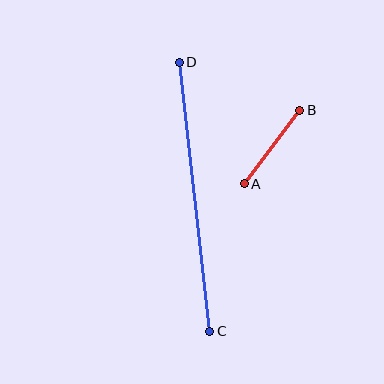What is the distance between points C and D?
The distance is approximately 271 pixels.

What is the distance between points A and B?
The distance is approximately 92 pixels.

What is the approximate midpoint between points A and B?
The midpoint is at approximately (272, 147) pixels.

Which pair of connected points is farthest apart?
Points C and D are farthest apart.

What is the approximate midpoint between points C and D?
The midpoint is at approximately (195, 197) pixels.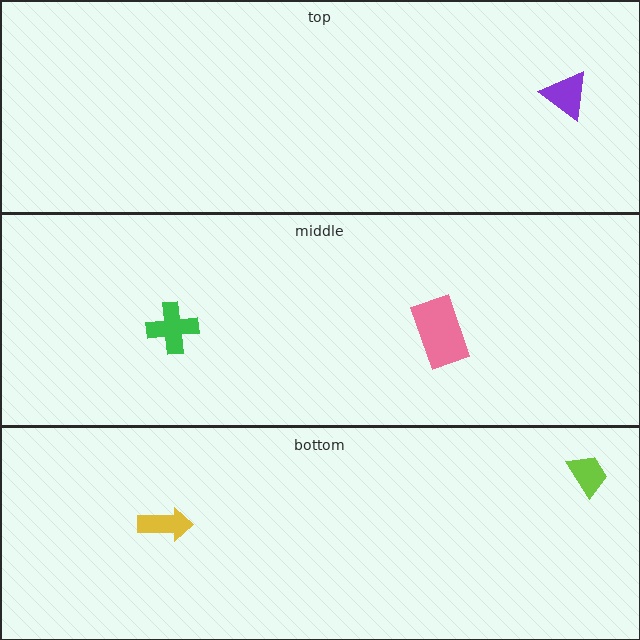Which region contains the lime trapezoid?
The bottom region.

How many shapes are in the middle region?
2.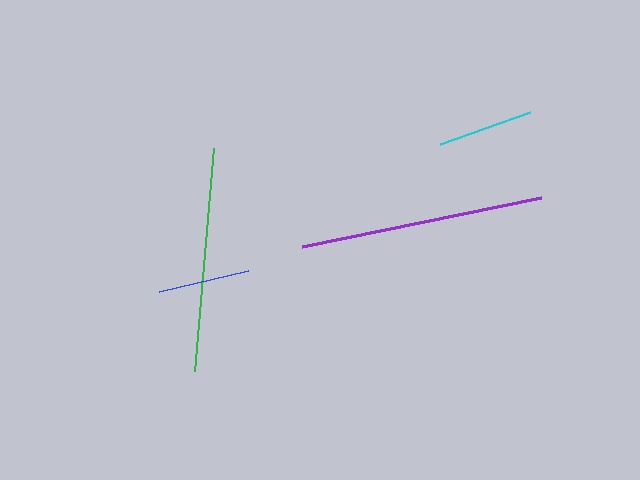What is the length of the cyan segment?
The cyan segment is approximately 95 pixels long.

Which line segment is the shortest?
The blue line is the shortest at approximately 91 pixels.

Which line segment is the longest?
The purple line is the longest at approximately 243 pixels.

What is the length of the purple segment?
The purple segment is approximately 243 pixels long.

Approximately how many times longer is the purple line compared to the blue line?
The purple line is approximately 2.7 times the length of the blue line.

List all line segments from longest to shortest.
From longest to shortest: purple, green, cyan, blue.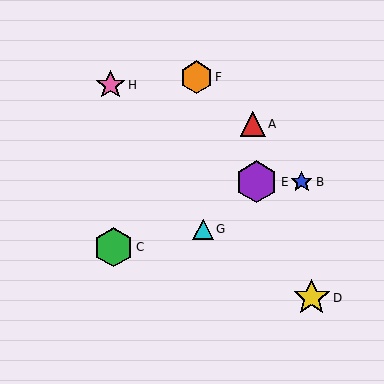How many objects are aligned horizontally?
2 objects (B, E) are aligned horizontally.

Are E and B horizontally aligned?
Yes, both are at y≈182.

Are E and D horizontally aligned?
No, E is at y≈182 and D is at y≈298.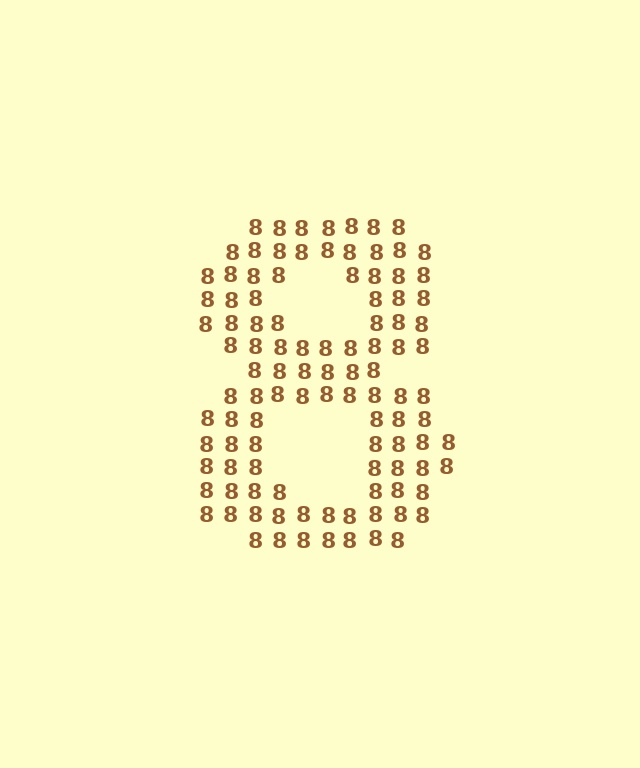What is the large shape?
The large shape is the digit 8.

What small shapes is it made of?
It is made of small digit 8's.